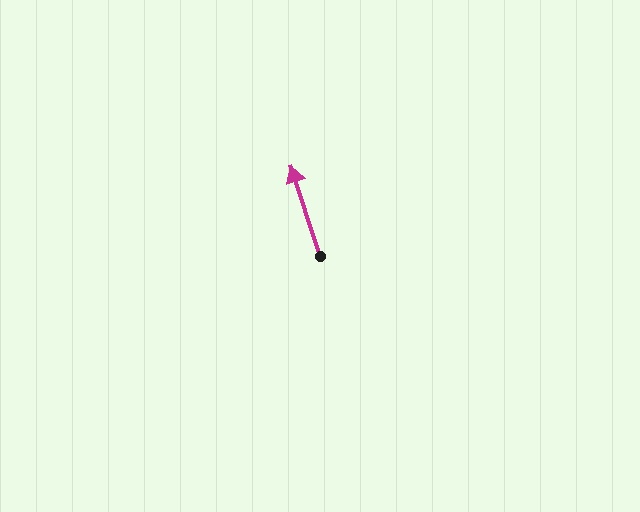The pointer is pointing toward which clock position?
Roughly 11 o'clock.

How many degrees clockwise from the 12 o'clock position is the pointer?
Approximately 342 degrees.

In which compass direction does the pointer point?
North.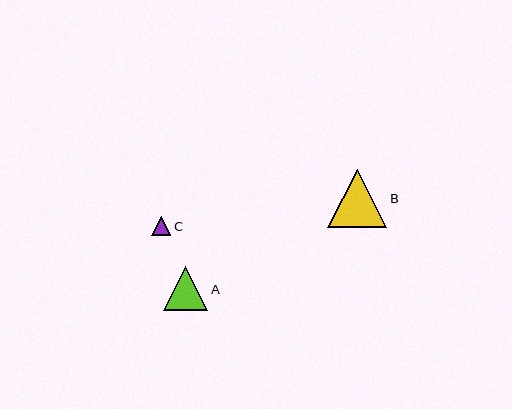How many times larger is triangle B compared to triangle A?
Triangle B is approximately 1.3 times the size of triangle A.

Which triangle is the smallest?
Triangle C is the smallest with a size of approximately 19 pixels.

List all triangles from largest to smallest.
From largest to smallest: B, A, C.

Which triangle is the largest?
Triangle B is the largest with a size of approximately 59 pixels.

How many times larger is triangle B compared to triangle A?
Triangle B is approximately 1.3 times the size of triangle A.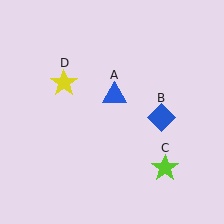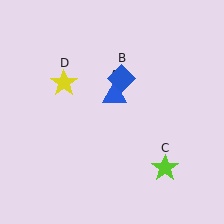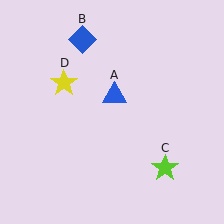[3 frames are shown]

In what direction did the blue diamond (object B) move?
The blue diamond (object B) moved up and to the left.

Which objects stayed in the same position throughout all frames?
Blue triangle (object A) and lime star (object C) and yellow star (object D) remained stationary.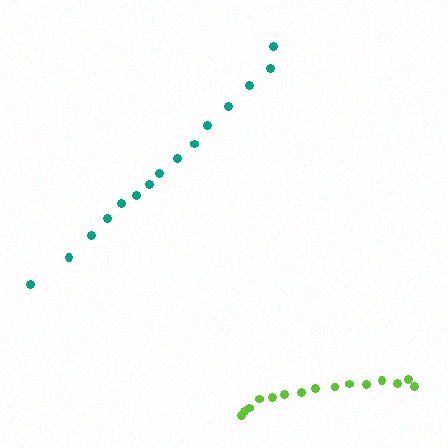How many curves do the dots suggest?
There are 2 distinct paths.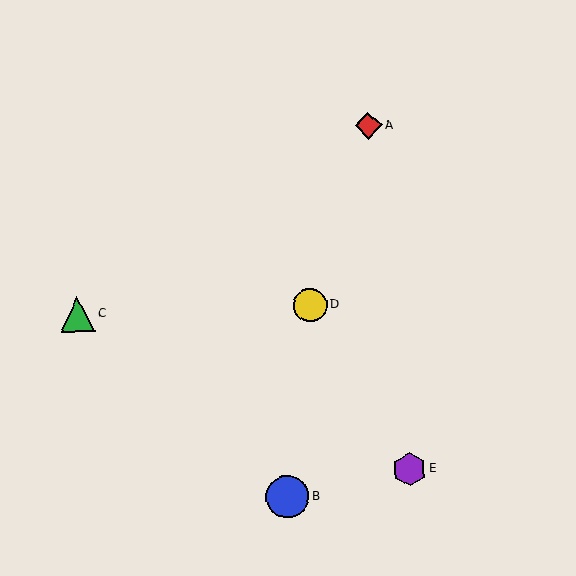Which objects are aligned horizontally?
Objects C, D are aligned horizontally.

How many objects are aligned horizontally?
2 objects (C, D) are aligned horizontally.